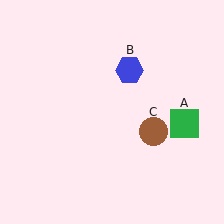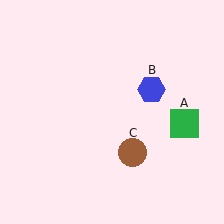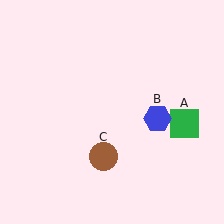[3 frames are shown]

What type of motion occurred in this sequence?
The blue hexagon (object B), brown circle (object C) rotated clockwise around the center of the scene.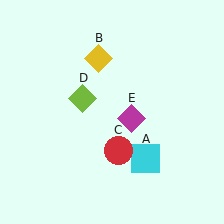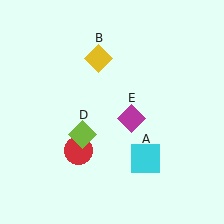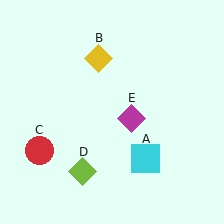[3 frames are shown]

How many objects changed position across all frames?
2 objects changed position: red circle (object C), lime diamond (object D).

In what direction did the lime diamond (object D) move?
The lime diamond (object D) moved down.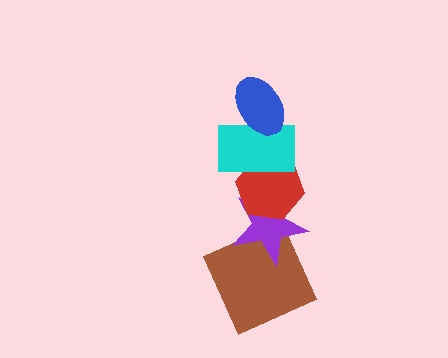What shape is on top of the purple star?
The red hexagon is on top of the purple star.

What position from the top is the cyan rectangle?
The cyan rectangle is 2nd from the top.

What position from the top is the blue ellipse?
The blue ellipse is 1st from the top.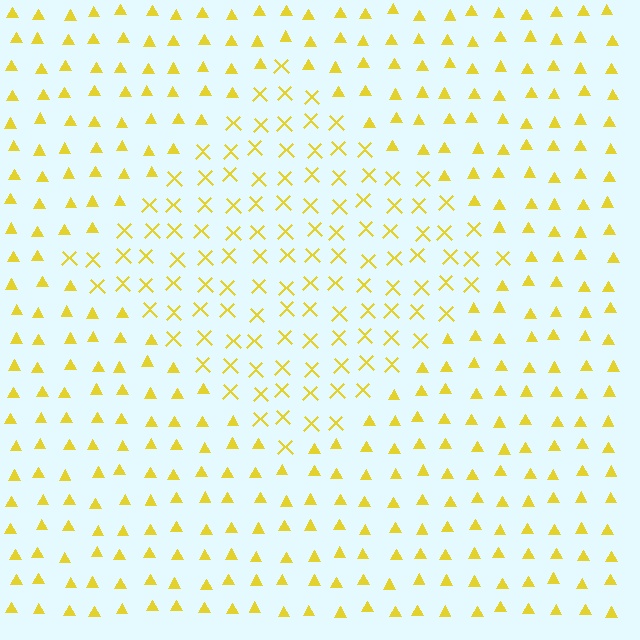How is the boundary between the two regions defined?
The boundary is defined by a change in element shape: X marks inside vs. triangles outside. All elements share the same color and spacing.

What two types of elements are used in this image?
The image uses X marks inside the diamond region and triangles outside it.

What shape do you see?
I see a diamond.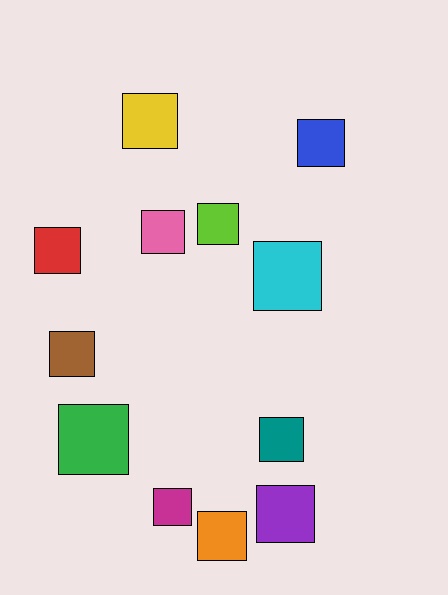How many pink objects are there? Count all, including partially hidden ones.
There is 1 pink object.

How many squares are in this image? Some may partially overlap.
There are 12 squares.